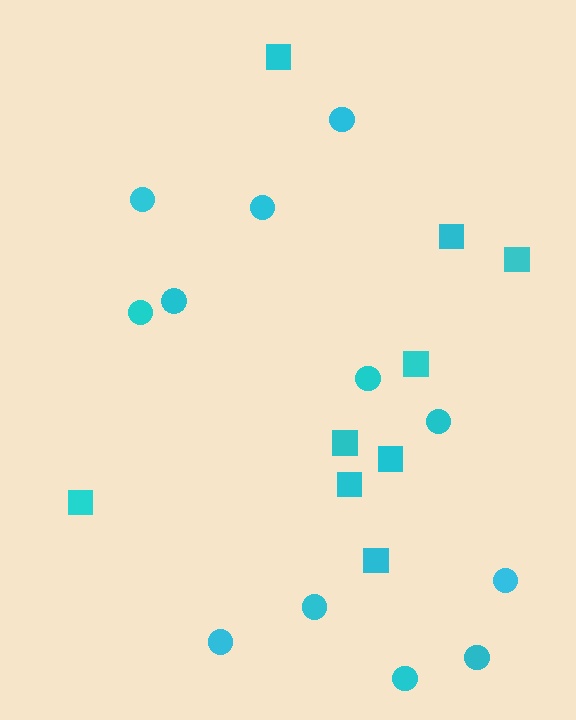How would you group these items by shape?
There are 2 groups: one group of squares (9) and one group of circles (12).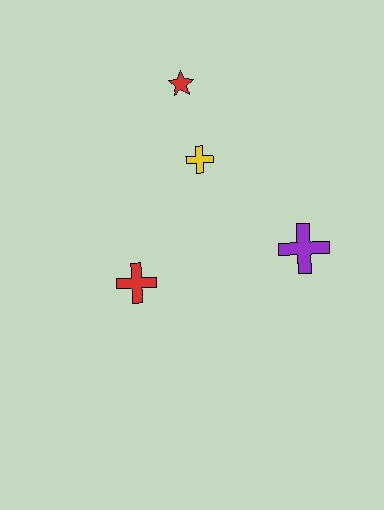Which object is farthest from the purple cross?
The red star is farthest from the purple cross.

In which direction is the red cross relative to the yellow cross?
The red cross is below the yellow cross.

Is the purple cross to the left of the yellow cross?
No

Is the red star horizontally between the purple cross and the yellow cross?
No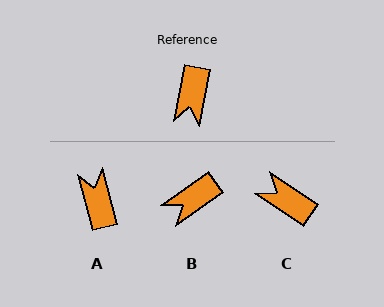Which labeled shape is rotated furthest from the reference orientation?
A, about 154 degrees away.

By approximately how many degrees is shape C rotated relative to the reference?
Approximately 112 degrees clockwise.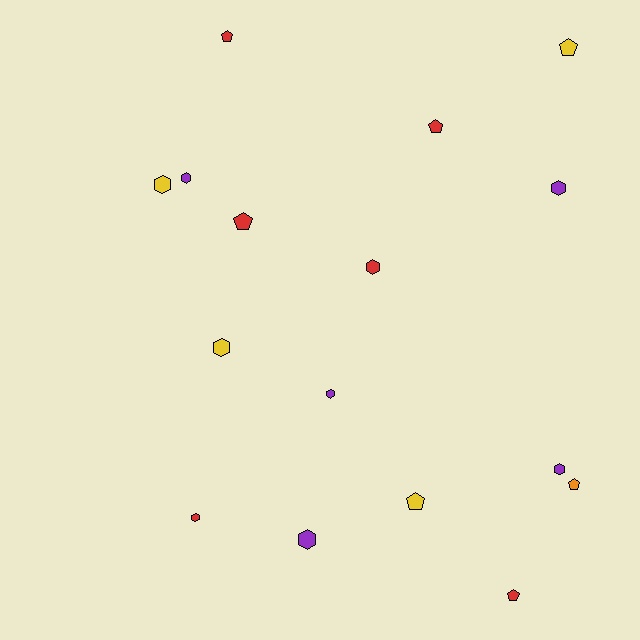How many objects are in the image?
There are 16 objects.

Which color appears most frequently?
Red, with 6 objects.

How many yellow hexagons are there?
There are 2 yellow hexagons.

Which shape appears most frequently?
Hexagon, with 9 objects.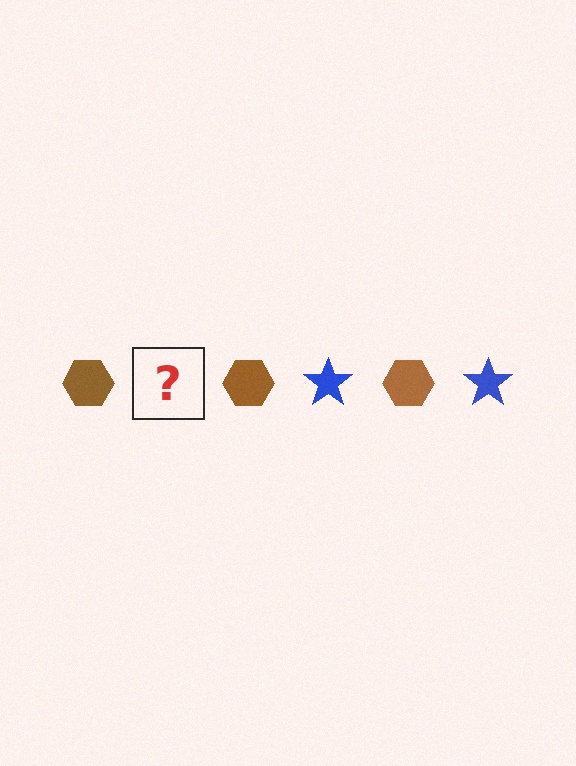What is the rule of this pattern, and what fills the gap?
The rule is that the pattern alternates between brown hexagon and blue star. The gap should be filled with a blue star.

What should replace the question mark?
The question mark should be replaced with a blue star.